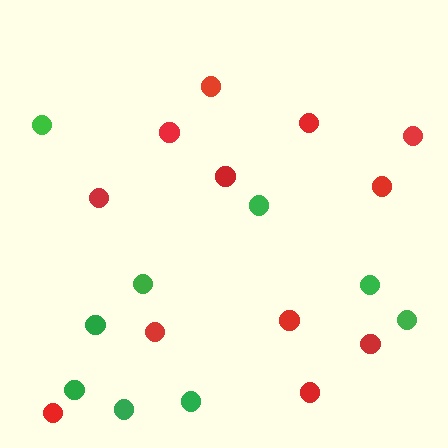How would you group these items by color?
There are 2 groups: one group of red circles (12) and one group of green circles (9).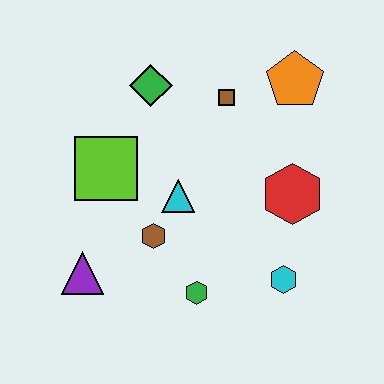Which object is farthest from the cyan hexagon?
The green diamond is farthest from the cyan hexagon.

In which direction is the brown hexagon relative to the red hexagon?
The brown hexagon is to the left of the red hexagon.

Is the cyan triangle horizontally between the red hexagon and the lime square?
Yes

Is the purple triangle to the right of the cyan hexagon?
No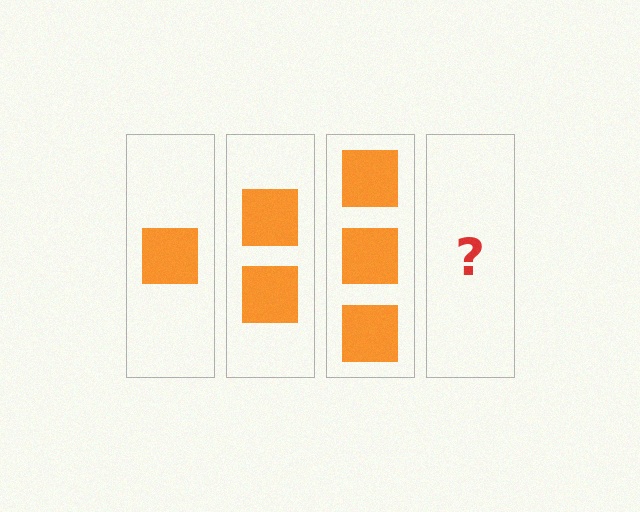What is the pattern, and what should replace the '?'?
The pattern is that each step adds one more square. The '?' should be 4 squares.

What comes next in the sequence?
The next element should be 4 squares.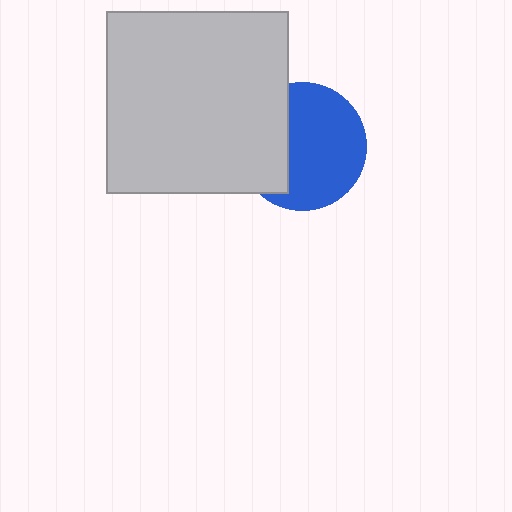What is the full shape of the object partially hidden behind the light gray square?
The partially hidden object is a blue circle.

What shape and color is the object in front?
The object in front is a light gray square.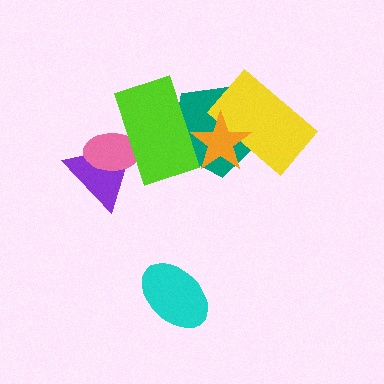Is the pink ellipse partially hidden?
Yes, it is partially covered by another shape.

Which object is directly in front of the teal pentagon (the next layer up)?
The yellow rectangle is directly in front of the teal pentagon.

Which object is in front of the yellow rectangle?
The orange star is in front of the yellow rectangle.